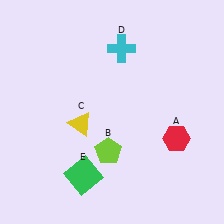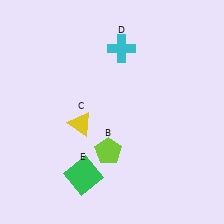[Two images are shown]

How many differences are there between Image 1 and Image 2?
There is 1 difference between the two images.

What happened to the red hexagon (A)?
The red hexagon (A) was removed in Image 2. It was in the bottom-right area of Image 1.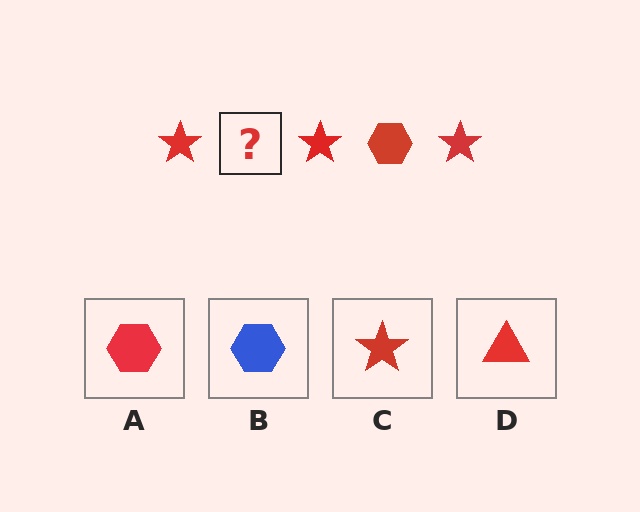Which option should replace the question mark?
Option A.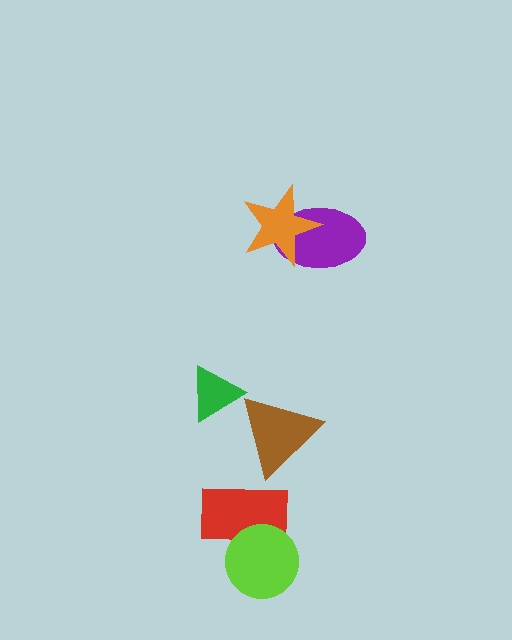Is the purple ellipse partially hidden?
Yes, it is partially covered by another shape.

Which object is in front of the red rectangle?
The lime circle is in front of the red rectangle.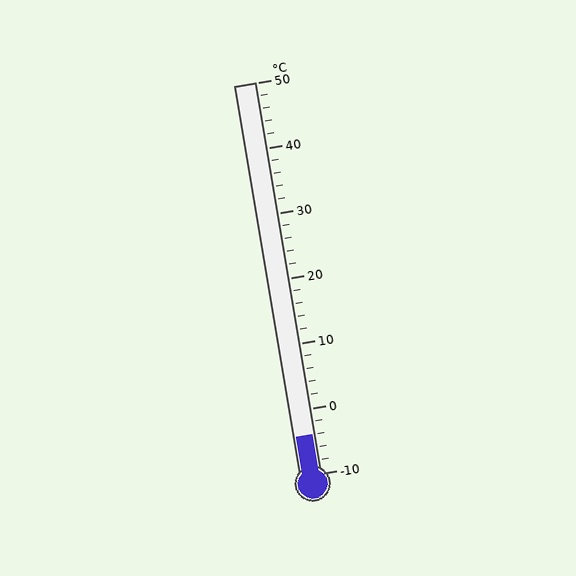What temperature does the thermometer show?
The thermometer shows approximately -4°C.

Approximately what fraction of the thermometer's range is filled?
The thermometer is filled to approximately 10% of its range.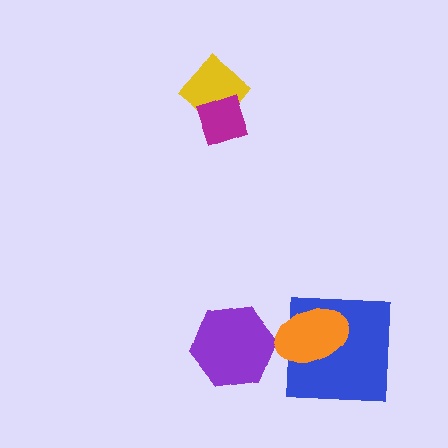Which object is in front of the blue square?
The orange ellipse is in front of the blue square.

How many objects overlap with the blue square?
1 object overlaps with the blue square.